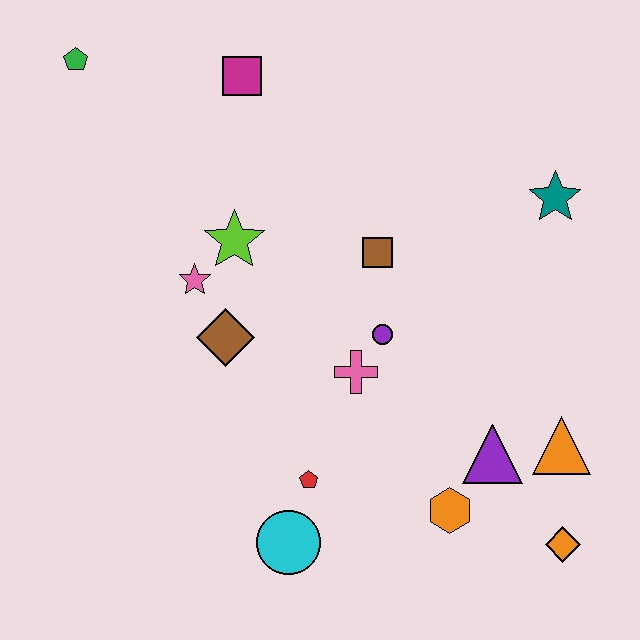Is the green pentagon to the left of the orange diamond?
Yes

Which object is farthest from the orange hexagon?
The green pentagon is farthest from the orange hexagon.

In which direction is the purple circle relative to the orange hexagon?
The purple circle is above the orange hexagon.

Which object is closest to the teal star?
The brown square is closest to the teal star.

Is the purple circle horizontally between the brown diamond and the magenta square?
No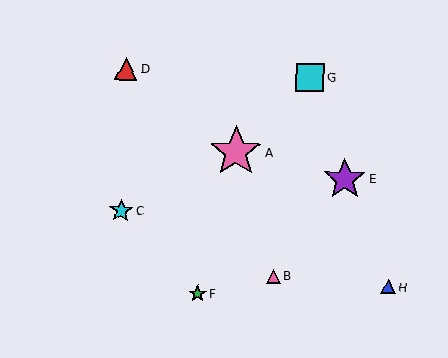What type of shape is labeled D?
Shape D is a red triangle.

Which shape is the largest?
The pink star (labeled A) is the largest.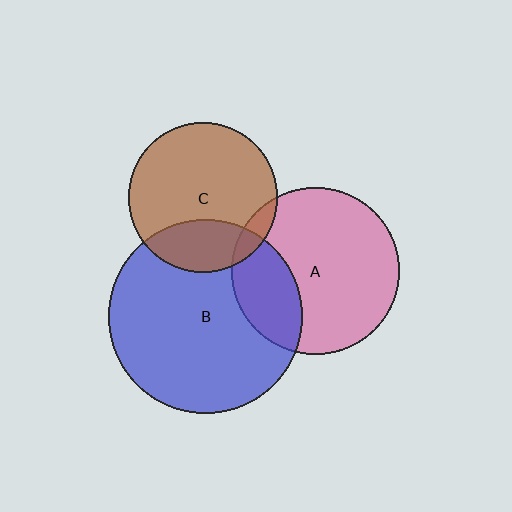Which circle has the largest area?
Circle B (blue).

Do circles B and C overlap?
Yes.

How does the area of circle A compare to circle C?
Approximately 1.3 times.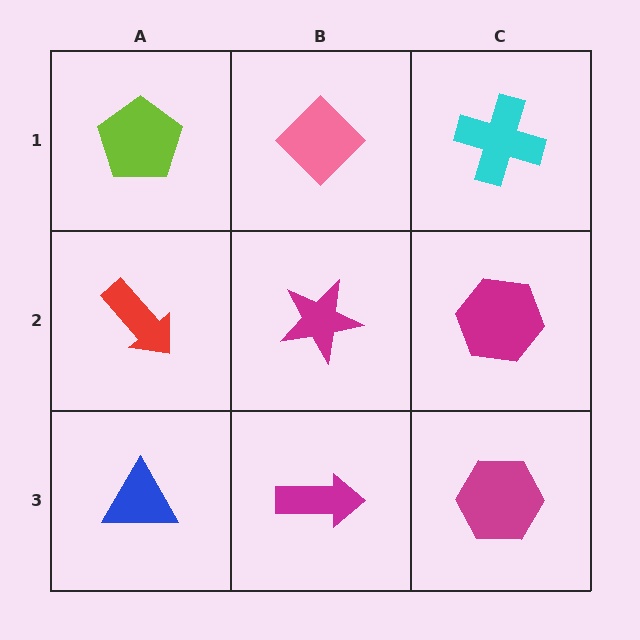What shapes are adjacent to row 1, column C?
A magenta hexagon (row 2, column C), a pink diamond (row 1, column B).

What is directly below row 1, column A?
A red arrow.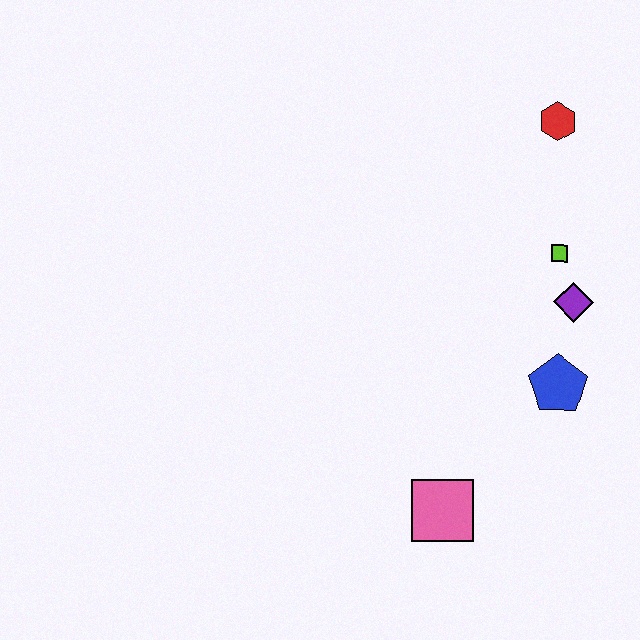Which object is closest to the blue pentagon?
The purple diamond is closest to the blue pentagon.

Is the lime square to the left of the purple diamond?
Yes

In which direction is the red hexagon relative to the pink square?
The red hexagon is above the pink square.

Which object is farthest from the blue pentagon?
The red hexagon is farthest from the blue pentagon.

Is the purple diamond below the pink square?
No